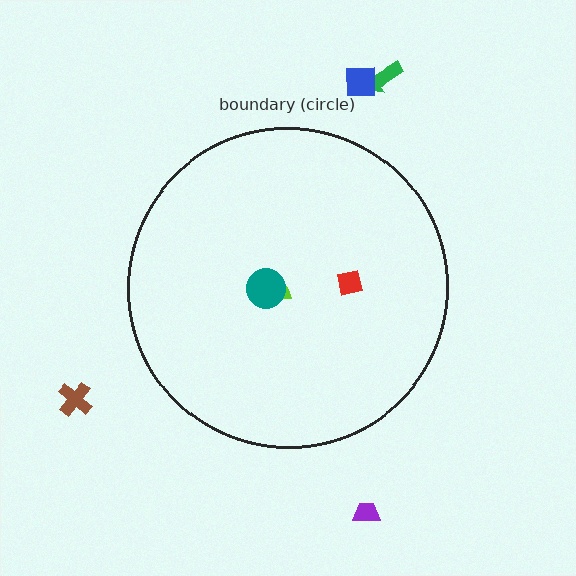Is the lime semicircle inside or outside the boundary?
Inside.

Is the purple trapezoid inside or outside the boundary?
Outside.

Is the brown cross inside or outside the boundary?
Outside.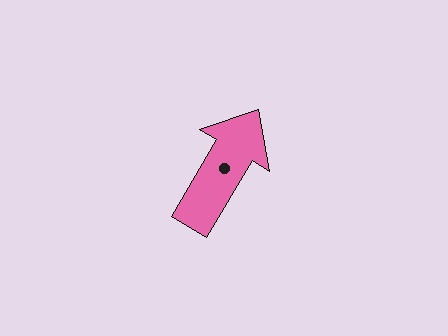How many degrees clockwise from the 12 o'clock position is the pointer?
Approximately 31 degrees.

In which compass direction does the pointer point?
Northeast.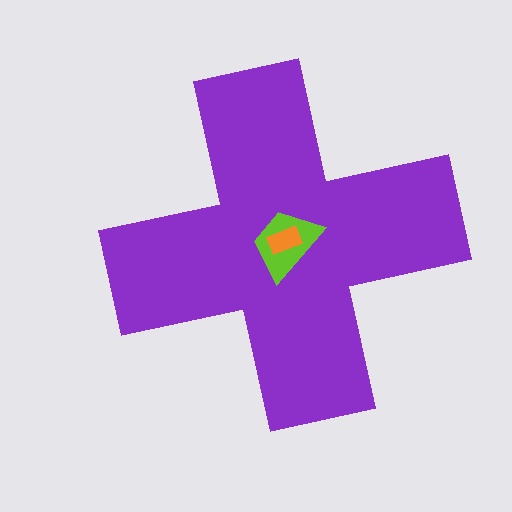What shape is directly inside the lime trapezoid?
The orange rectangle.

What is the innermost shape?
The orange rectangle.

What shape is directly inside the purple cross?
The lime trapezoid.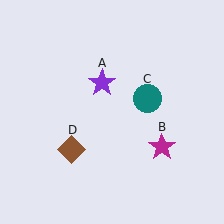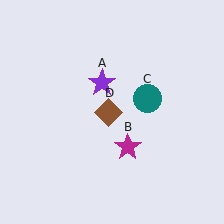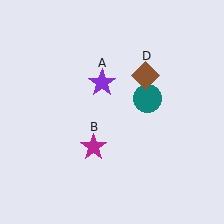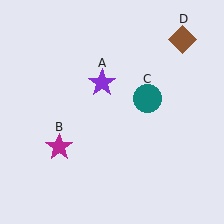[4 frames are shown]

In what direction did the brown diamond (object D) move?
The brown diamond (object D) moved up and to the right.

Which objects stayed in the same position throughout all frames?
Purple star (object A) and teal circle (object C) remained stationary.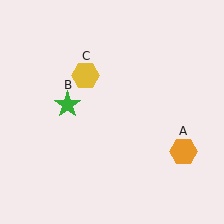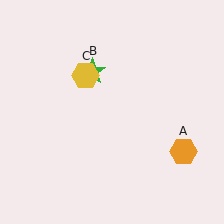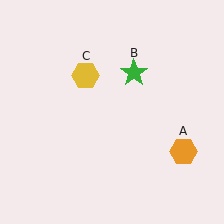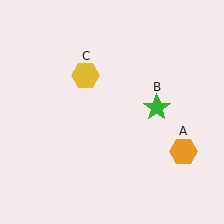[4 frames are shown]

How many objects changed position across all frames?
1 object changed position: green star (object B).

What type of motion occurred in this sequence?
The green star (object B) rotated clockwise around the center of the scene.